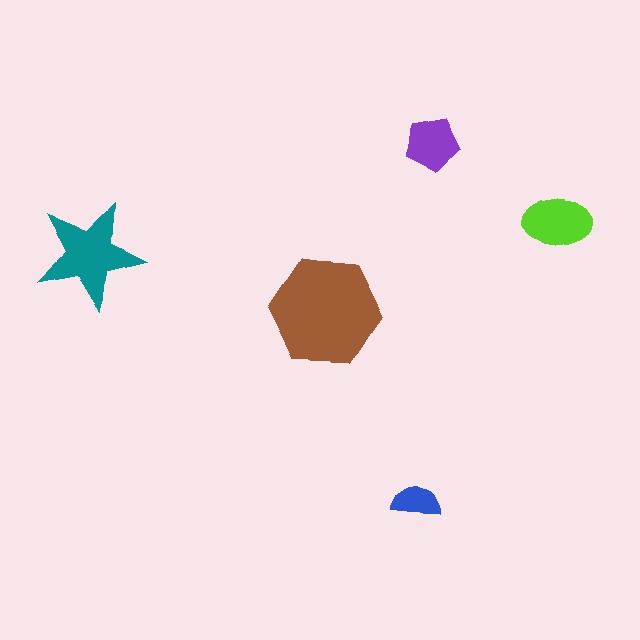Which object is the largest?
The brown hexagon.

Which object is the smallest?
The blue semicircle.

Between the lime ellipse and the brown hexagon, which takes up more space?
The brown hexagon.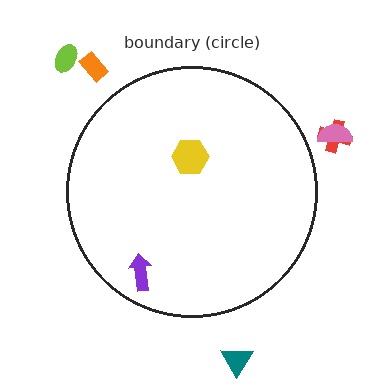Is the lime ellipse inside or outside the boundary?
Outside.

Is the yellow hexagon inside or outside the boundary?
Inside.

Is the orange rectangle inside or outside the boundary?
Outside.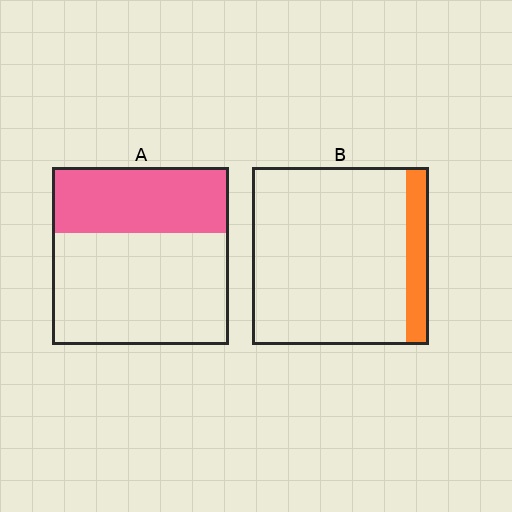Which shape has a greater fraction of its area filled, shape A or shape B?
Shape A.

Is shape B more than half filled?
No.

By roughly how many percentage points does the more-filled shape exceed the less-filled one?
By roughly 25 percentage points (A over B).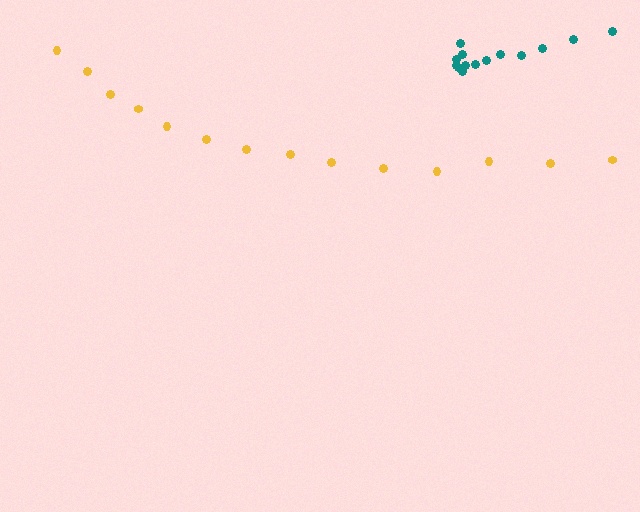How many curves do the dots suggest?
There are 2 distinct paths.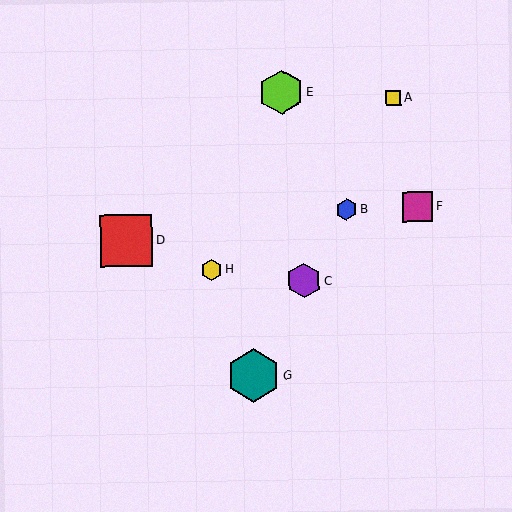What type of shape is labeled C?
Shape C is a purple hexagon.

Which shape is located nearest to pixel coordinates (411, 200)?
The magenta square (labeled F) at (418, 207) is nearest to that location.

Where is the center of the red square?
The center of the red square is at (126, 240).